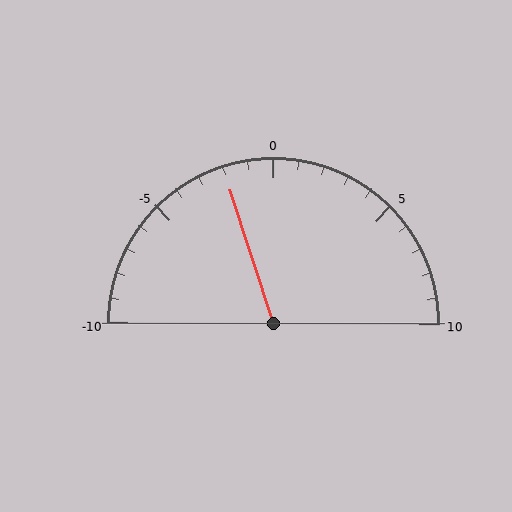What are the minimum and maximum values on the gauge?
The gauge ranges from -10 to 10.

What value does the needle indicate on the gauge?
The needle indicates approximately -2.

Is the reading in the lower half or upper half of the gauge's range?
The reading is in the lower half of the range (-10 to 10).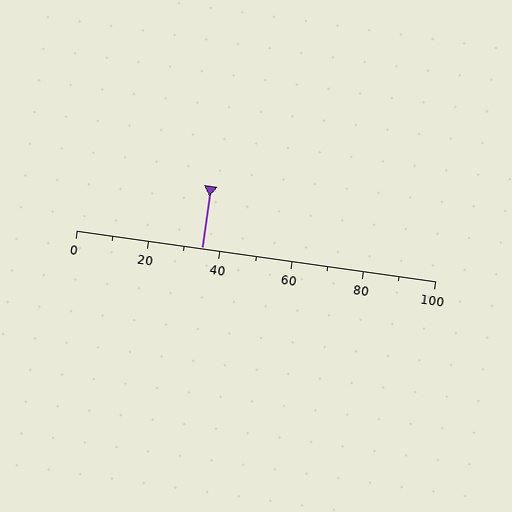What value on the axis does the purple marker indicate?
The marker indicates approximately 35.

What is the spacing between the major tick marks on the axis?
The major ticks are spaced 20 apart.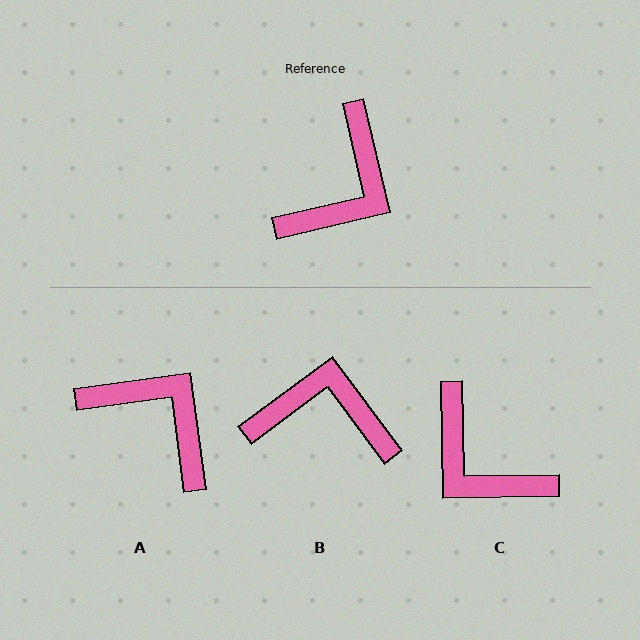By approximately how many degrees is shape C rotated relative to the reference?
Approximately 102 degrees clockwise.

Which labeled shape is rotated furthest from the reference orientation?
B, about 114 degrees away.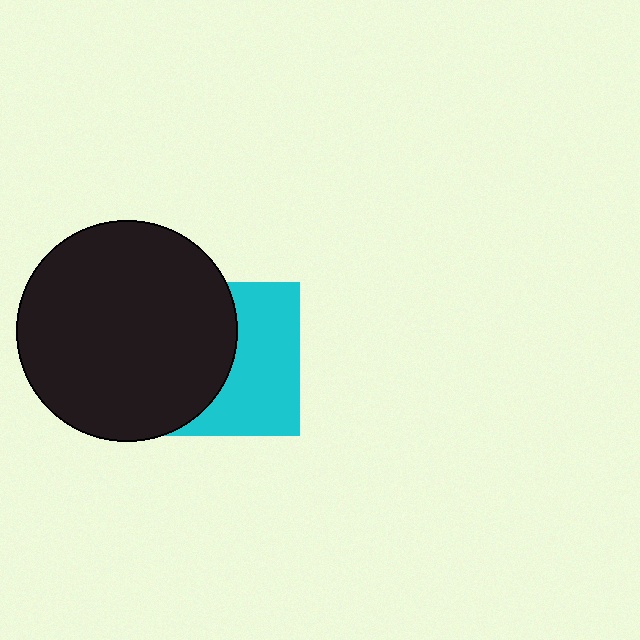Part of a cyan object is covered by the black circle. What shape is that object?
It is a square.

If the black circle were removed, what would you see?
You would see the complete cyan square.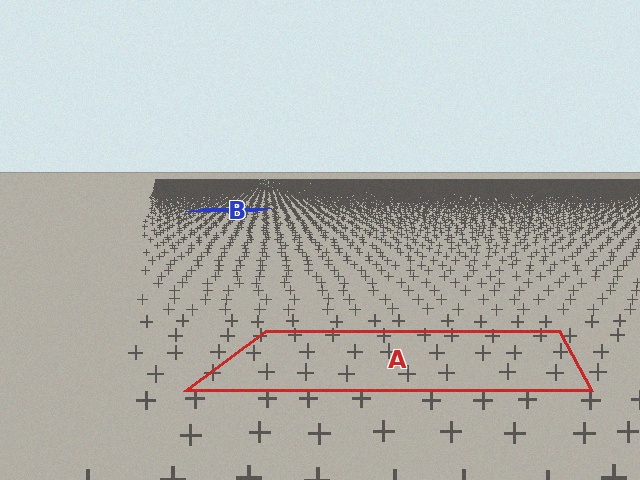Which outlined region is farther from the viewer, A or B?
Region B is farther from the viewer — the texture elements inside it appear smaller and more densely packed.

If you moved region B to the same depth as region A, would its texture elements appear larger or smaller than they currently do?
They would appear larger. At a closer depth, the same texture elements are projected at a bigger on-screen size.